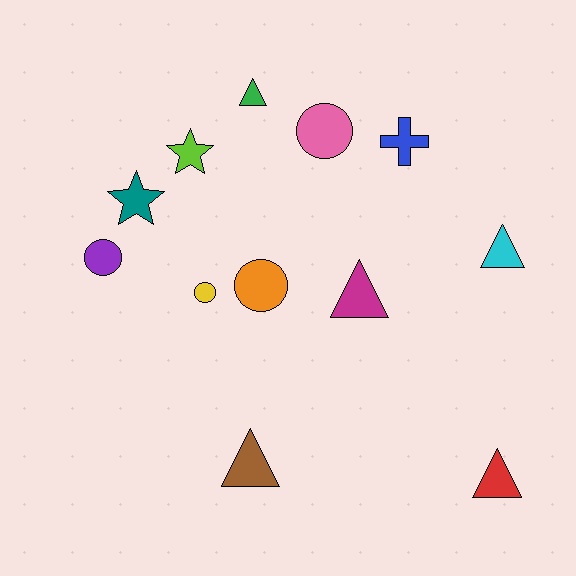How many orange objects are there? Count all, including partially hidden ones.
There is 1 orange object.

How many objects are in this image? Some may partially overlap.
There are 12 objects.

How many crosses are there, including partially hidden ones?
There is 1 cross.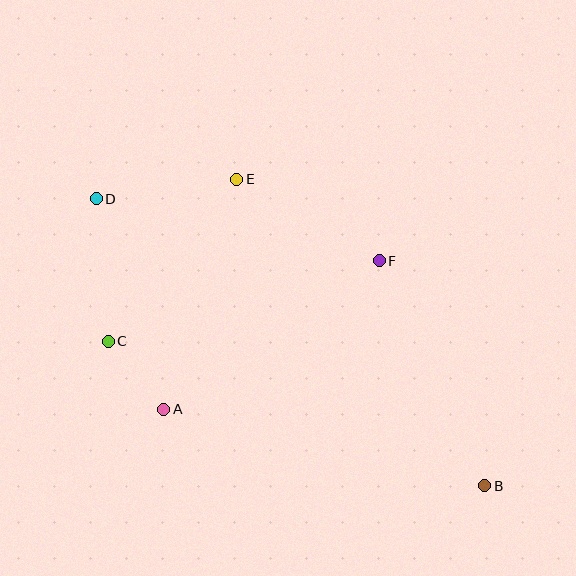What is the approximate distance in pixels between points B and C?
The distance between B and C is approximately 403 pixels.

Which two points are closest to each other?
Points A and C are closest to each other.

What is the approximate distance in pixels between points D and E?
The distance between D and E is approximately 141 pixels.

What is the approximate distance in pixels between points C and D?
The distance between C and D is approximately 143 pixels.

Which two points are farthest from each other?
Points B and D are farthest from each other.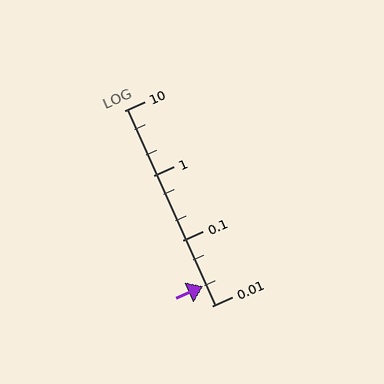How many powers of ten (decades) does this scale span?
The scale spans 3 decades, from 0.01 to 10.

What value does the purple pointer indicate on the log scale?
The pointer indicates approximately 0.02.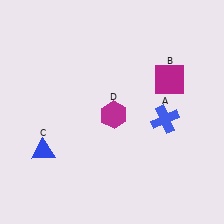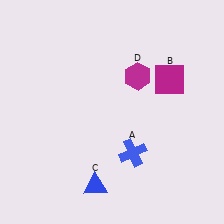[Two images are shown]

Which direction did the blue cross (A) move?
The blue cross (A) moved down.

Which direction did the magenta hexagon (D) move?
The magenta hexagon (D) moved up.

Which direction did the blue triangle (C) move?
The blue triangle (C) moved right.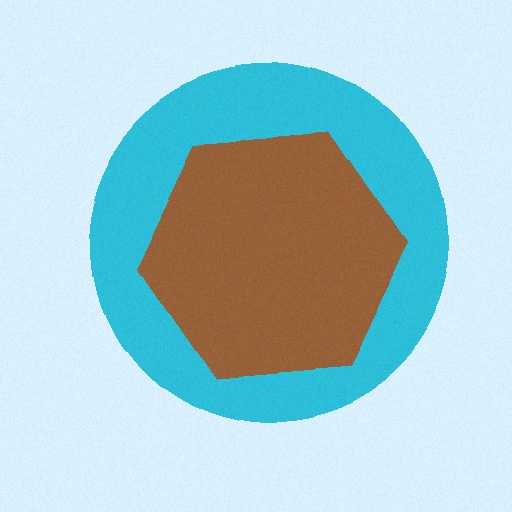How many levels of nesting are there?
2.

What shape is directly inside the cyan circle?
The brown hexagon.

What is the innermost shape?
The brown hexagon.